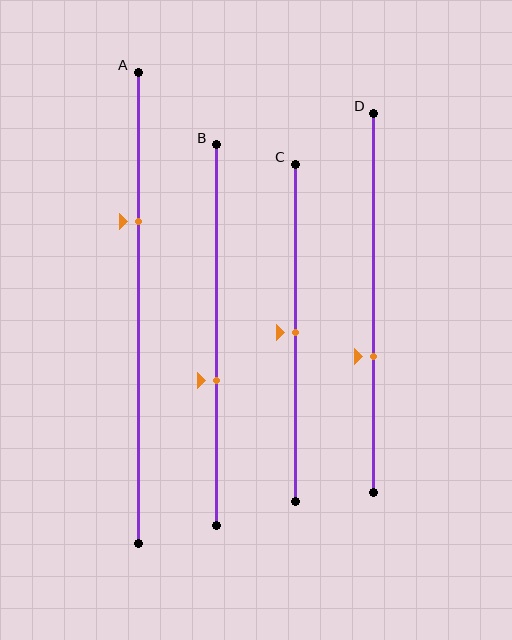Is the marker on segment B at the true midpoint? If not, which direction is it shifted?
No, the marker on segment B is shifted downward by about 12% of the segment length.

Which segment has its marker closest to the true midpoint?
Segment C has its marker closest to the true midpoint.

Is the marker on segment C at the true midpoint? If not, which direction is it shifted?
Yes, the marker on segment C is at the true midpoint.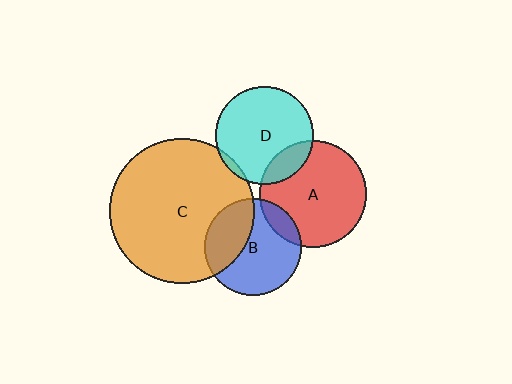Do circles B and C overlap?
Yes.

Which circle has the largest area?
Circle C (orange).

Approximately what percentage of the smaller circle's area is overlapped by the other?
Approximately 35%.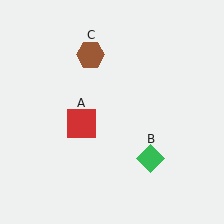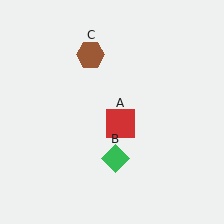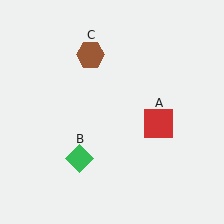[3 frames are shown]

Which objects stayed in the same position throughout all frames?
Brown hexagon (object C) remained stationary.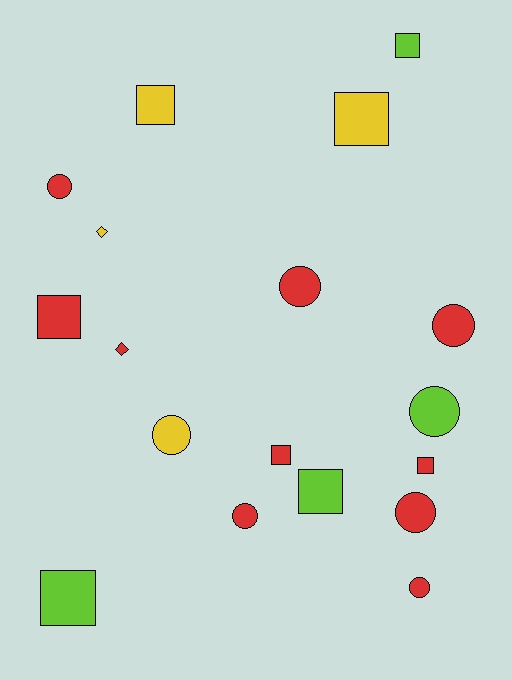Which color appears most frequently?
Red, with 10 objects.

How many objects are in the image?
There are 18 objects.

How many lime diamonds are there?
There are no lime diamonds.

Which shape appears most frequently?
Circle, with 8 objects.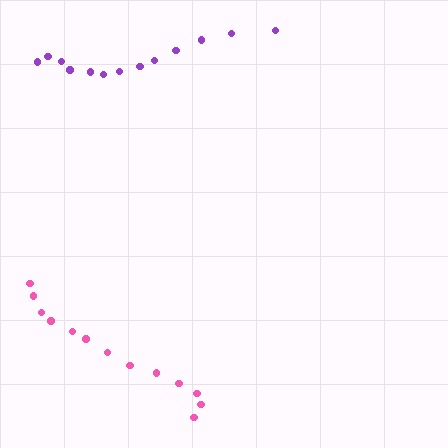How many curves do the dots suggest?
There are 2 distinct paths.